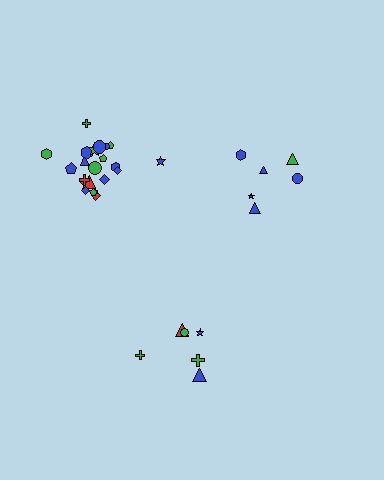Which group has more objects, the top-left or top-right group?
The top-left group.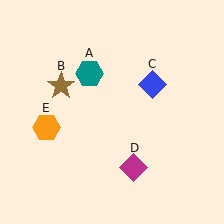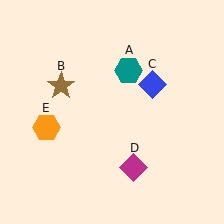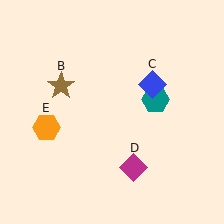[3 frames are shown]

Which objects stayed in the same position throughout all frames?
Brown star (object B) and blue diamond (object C) and magenta diamond (object D) and orange hexagon (object E) remained stationary.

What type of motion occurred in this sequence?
The teal hexagon (object A) rotated clockwise around the center of the scene.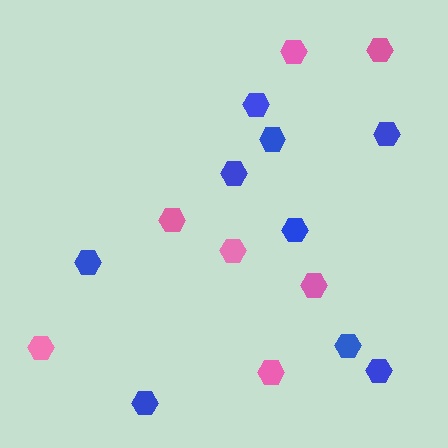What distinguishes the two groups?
There are 2 groups: one group of blue hexagons (9) and one group of pink hexagons (7).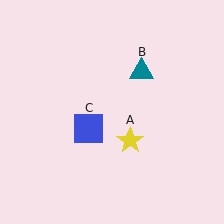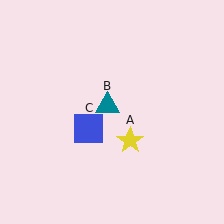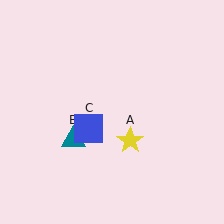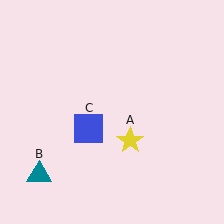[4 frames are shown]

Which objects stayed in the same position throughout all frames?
Yellow star (object A) and blue square (object C) remained stationary.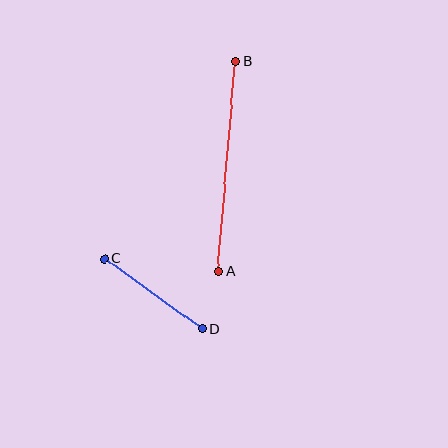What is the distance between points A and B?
The distance is approximately 211 pixels.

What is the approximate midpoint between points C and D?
The midpoint is at approximately (154, 294) pixels.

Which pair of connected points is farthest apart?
Points A and B are farthest apart.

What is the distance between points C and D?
The distance is approximately 121 pixels.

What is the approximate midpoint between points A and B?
The midpoint is at approximately (227, 166) pixels.